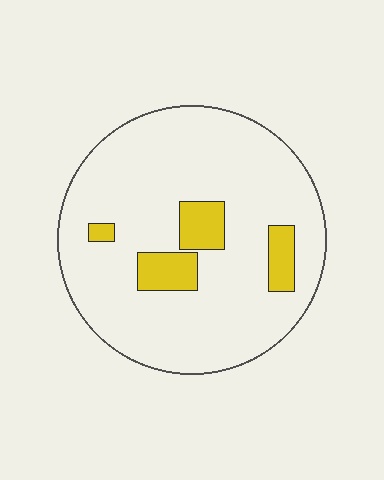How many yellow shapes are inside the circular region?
4.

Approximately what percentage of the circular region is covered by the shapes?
Approximately 10%.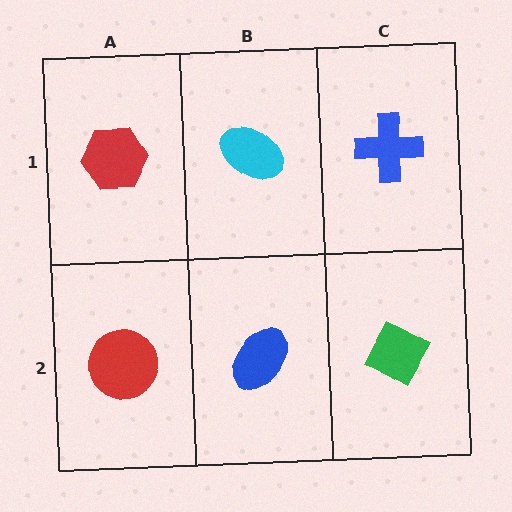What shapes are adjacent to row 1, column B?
A blue ellipse (row 2, column B), a red hexagon (row 1, column A), a blue cross (row 1, column C).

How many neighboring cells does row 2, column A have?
2.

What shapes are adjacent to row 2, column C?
A blue cross (row 1, column C), a blue ellipse (row 2, column B).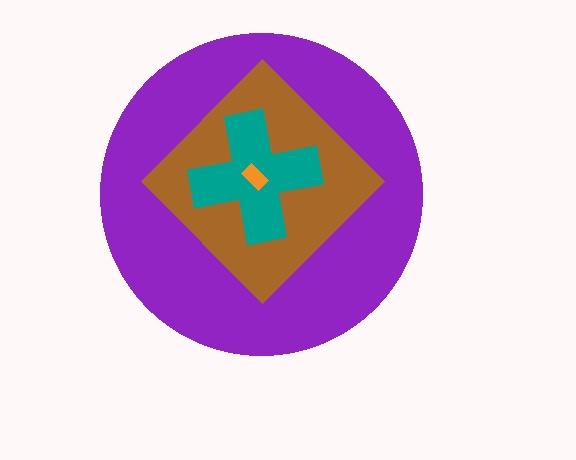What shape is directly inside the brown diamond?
The teal cross.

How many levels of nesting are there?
4.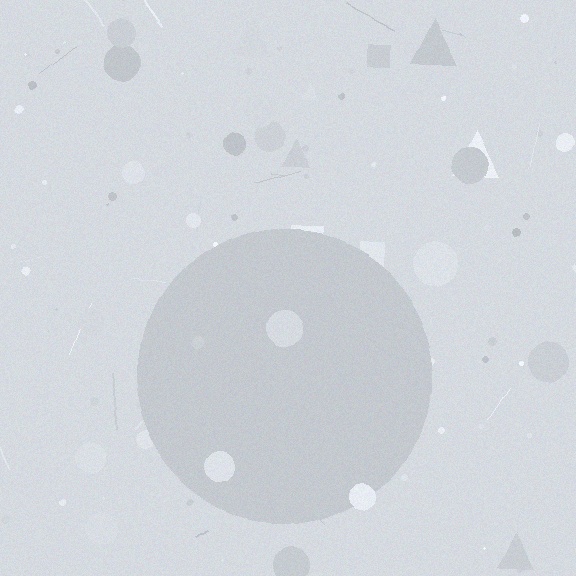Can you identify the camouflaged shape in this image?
The camouflaged shape is a circle.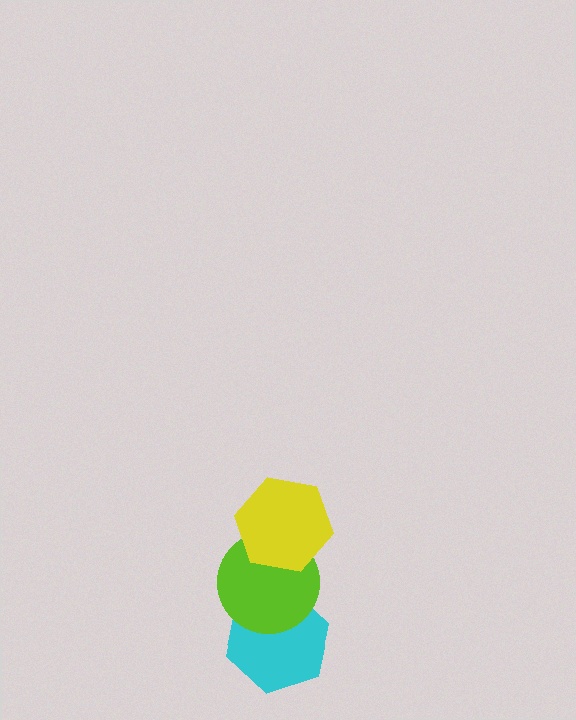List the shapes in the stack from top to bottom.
From top to bottom: the yellow hexagon, the lime circle, the cyan hexagon.